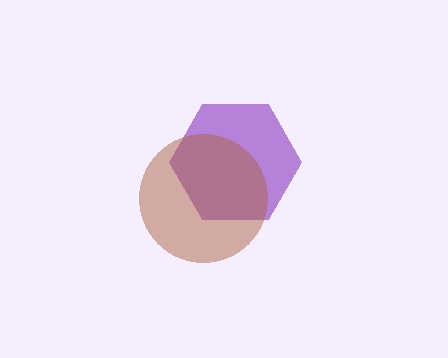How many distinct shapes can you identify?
There are 2 distinct shapes: a purple hexagon, a brown circle.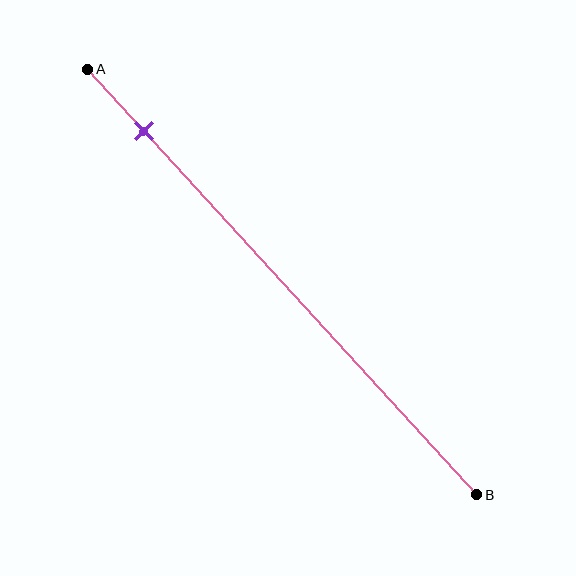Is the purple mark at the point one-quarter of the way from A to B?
No, the mark is at about 15% from A, not at the 25% one-quarter point.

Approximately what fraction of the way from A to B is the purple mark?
The purple mark is approximately 15% of the way from A to B.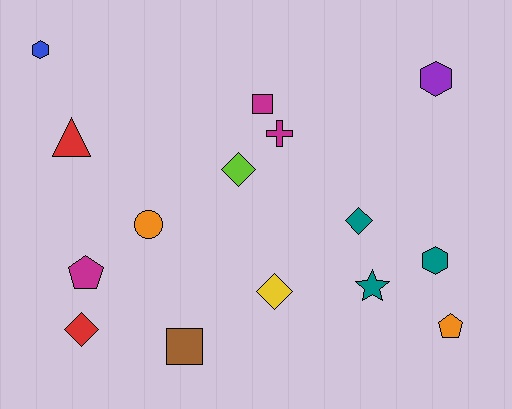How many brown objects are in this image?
There is 1 brown object.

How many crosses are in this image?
There is 1 cross.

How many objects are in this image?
There are 15 objects.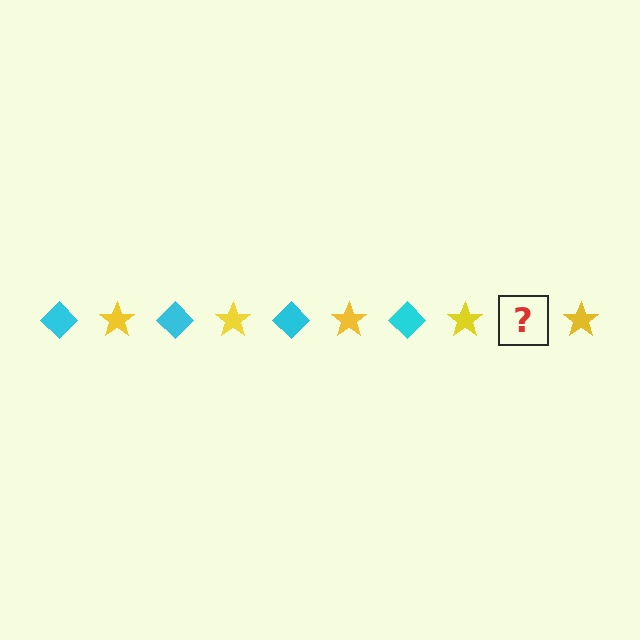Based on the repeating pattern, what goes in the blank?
The blank should be a cyan diamond.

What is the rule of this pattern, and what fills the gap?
The rule is that the pattern alternates between cyan diamond and yellow star. The gap should be filled with a cyan diamond.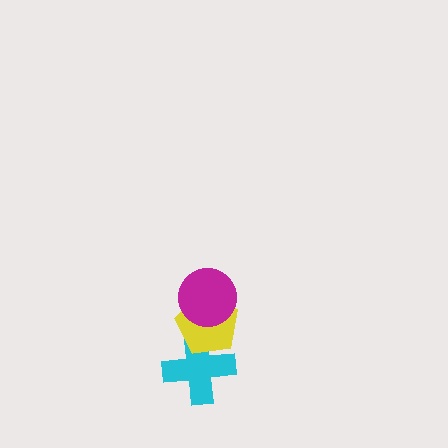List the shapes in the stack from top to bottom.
From top to bottom: the magenta circle, the yellow pentagon, the cyan cross.